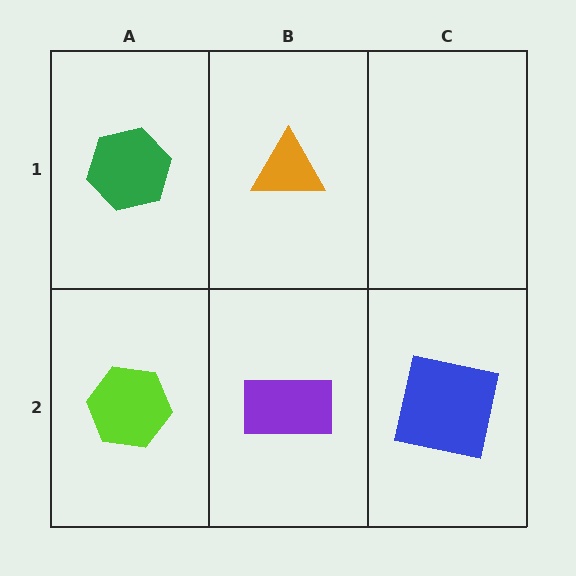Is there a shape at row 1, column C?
No, that cell is empty.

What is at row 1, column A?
A green hexagon.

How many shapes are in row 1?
2 shapes.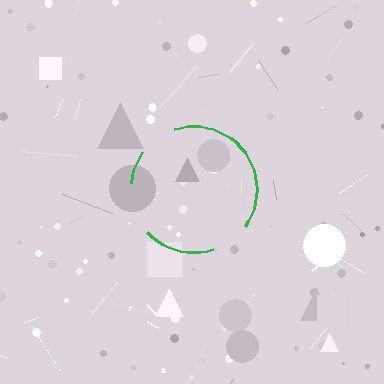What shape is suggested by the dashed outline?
The dashed outline suggests a circle.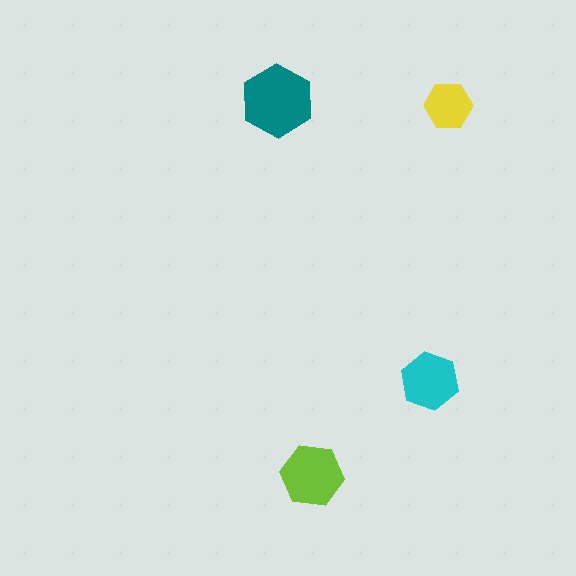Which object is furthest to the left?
The teal hexagon is leftmost.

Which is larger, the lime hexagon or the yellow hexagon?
The lime one.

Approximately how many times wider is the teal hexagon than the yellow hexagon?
About 1.5 times wider.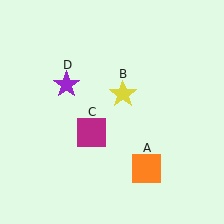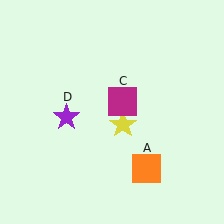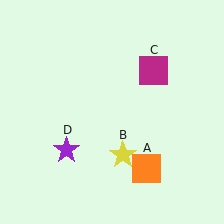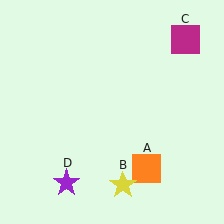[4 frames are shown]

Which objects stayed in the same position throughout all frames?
Orange square (object A) remained stationary.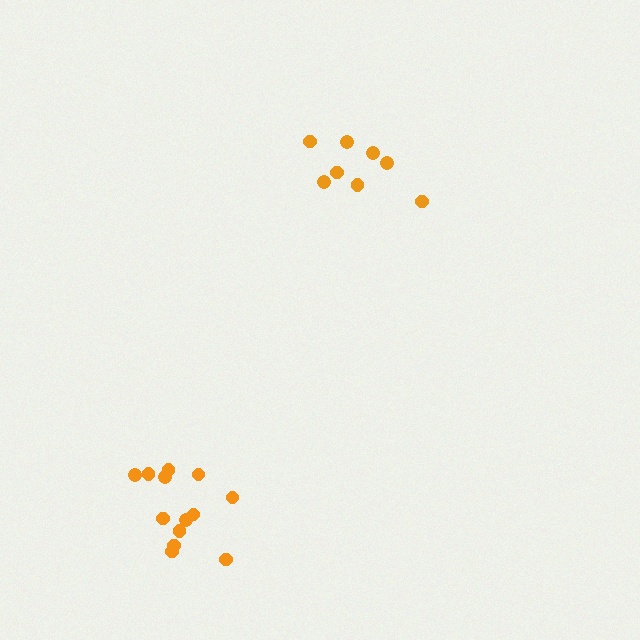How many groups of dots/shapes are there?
There are 2 groups.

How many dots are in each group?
Group 1: 13 dots, Group 2: 8 dots (21 total).